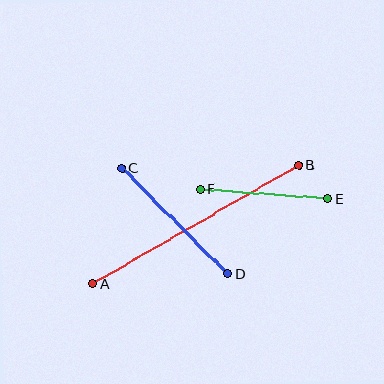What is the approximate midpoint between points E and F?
The midpoint is at approximately (264, 194) pixels.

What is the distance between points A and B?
The distance is approximately 238 pixels.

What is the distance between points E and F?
The distance is approximately 128 pixels.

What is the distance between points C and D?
The distance is approximately 150 pixels.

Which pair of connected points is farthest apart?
Points A and B are farthest apart.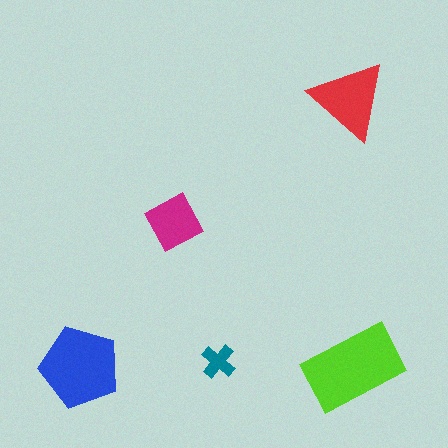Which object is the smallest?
The teal cross.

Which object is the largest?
The lime rectangle.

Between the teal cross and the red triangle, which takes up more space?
The red triangle.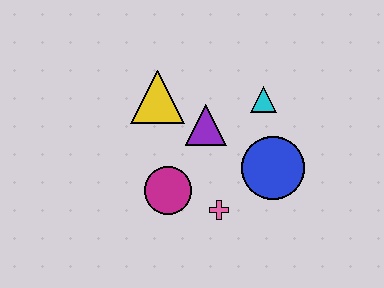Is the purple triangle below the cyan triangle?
Yes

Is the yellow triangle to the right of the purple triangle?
No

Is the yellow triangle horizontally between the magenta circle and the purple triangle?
No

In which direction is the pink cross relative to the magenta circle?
The pink cross is to the right of the magenta circle.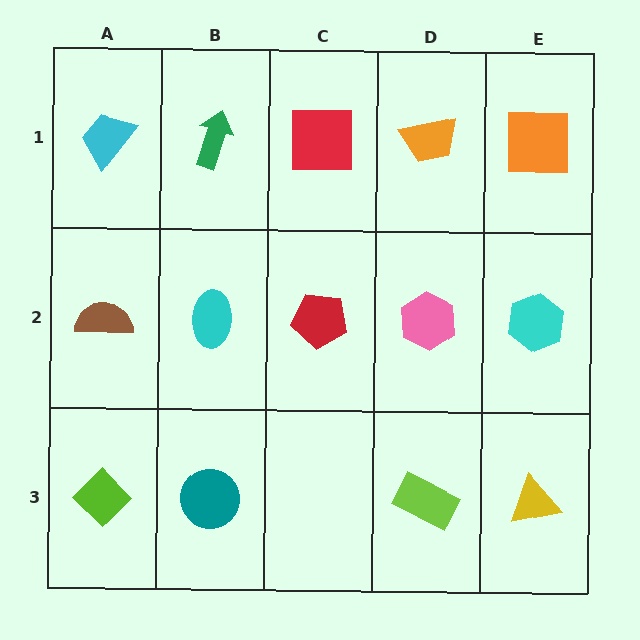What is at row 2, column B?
A cyan ellipse.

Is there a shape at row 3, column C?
No, that cell is empty.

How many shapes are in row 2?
5 shapes.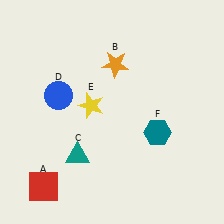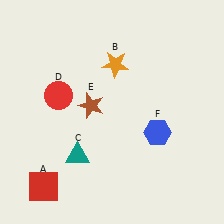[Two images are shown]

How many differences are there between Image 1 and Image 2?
There are 3 differences between the two images.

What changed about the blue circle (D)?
In Image 1, D is blue. In Image 2, it changed to red.